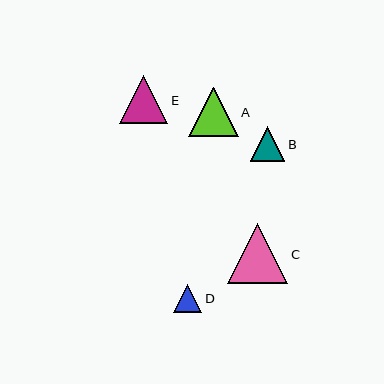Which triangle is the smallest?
Triangle D is the smallest with a size of approximately 29 pixels.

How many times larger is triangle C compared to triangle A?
Triangle C is approximately 1.2 times the size of triangle A.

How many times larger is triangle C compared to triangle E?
Triangle C is approximately 1.2 times the size of triangle E.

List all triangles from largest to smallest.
From largest to smallest: C, A, E, B, D.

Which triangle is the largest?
Triangle C is the largest with a size of approximately 60 pixels.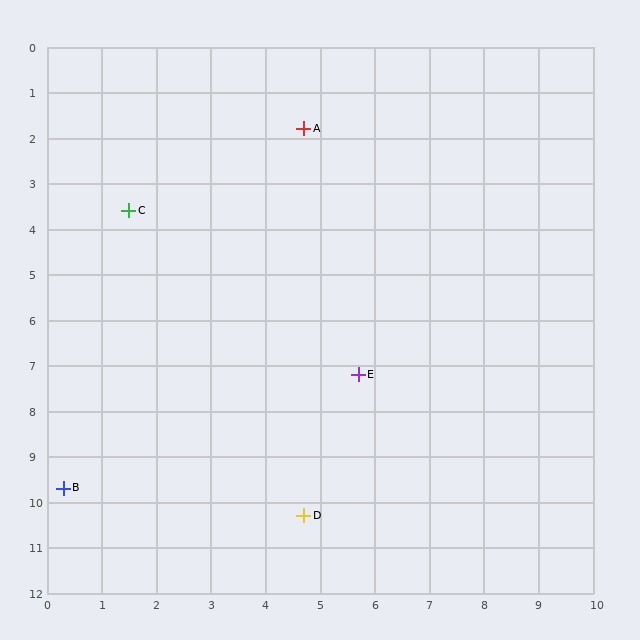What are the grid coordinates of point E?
Point E is at approximately (5.7, 7.2).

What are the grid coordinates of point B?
Point B is at approximately (0.3, 9.7).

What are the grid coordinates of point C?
Point C is at approximately (1.5, 3.6).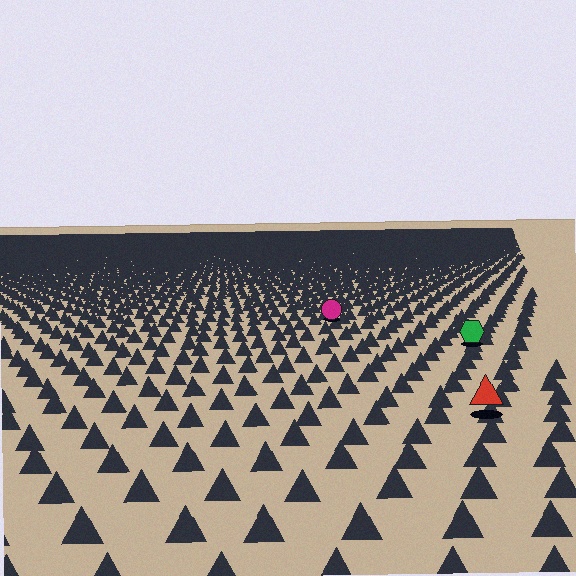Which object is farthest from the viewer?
The magenta circle is farthest from the viewer. It appears smaller and the ground texture around it is denser.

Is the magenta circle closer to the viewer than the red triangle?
No. The red triangle is closer — you can tell from the texture gradient: the ground texture is coarser near it.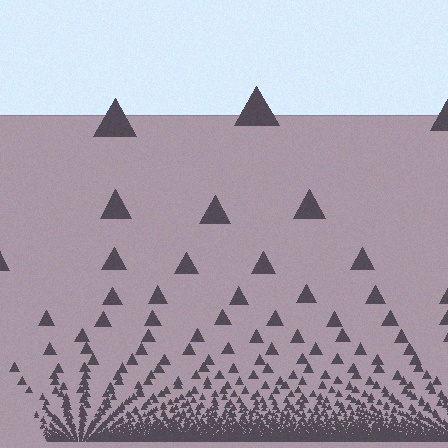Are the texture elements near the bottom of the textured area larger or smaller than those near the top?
Smaller. The gradient is inverted — elements near the bottom are smaller and denser.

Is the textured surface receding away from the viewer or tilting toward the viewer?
The surface appears to tilt toward the viewer. Texture elements get larger and sparser toward the top.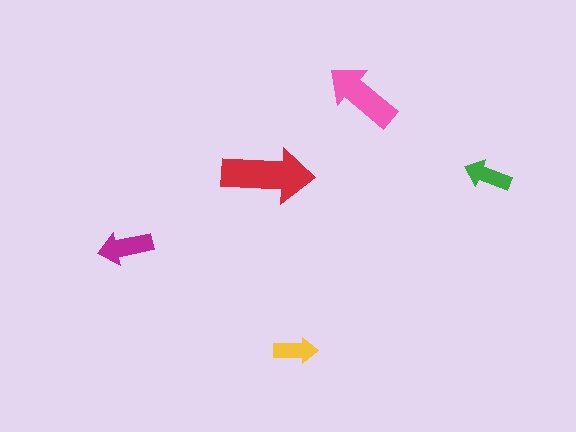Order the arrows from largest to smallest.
the red one, the pink one, the magenta one, the green one, the yellow one.